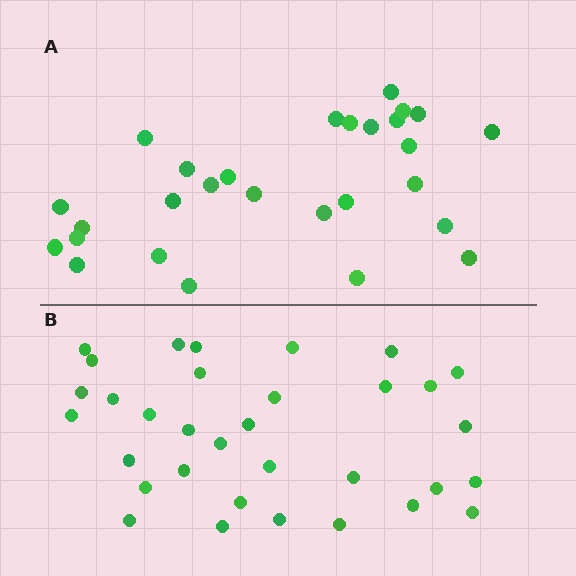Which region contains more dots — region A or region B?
Region B (the bottom region) has more dots.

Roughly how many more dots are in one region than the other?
Region B has about 5 more dots than region A.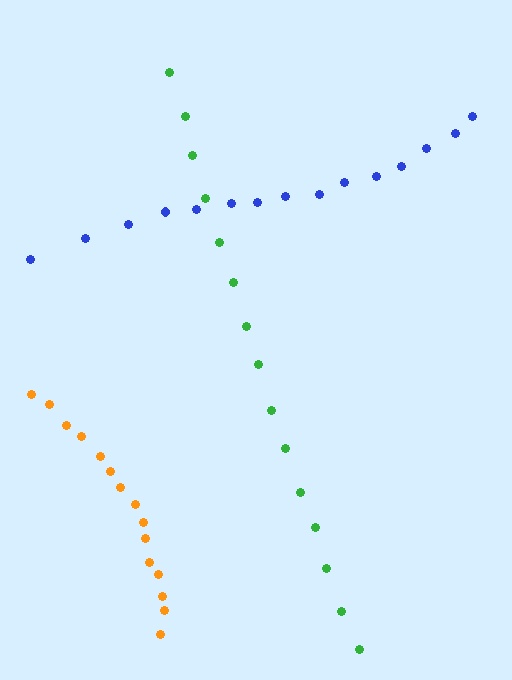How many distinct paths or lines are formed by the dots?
There are 3 distinct paths.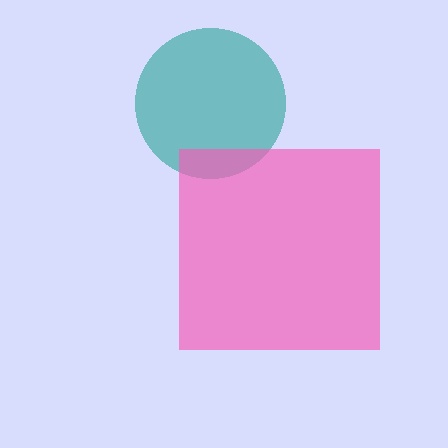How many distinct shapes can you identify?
There are 2 distinct shapes: a teal circle, a pink square.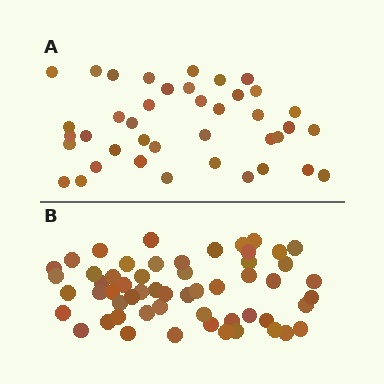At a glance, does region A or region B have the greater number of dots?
Region B (the bottom region) has more dots.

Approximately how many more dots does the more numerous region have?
Region B has approximately 15 more dots than region A.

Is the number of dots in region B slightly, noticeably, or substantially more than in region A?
Region B has noticeably more, but not dramatically so. The ratio is roughly 1.4 to 1.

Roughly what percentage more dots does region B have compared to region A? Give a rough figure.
About 40% more.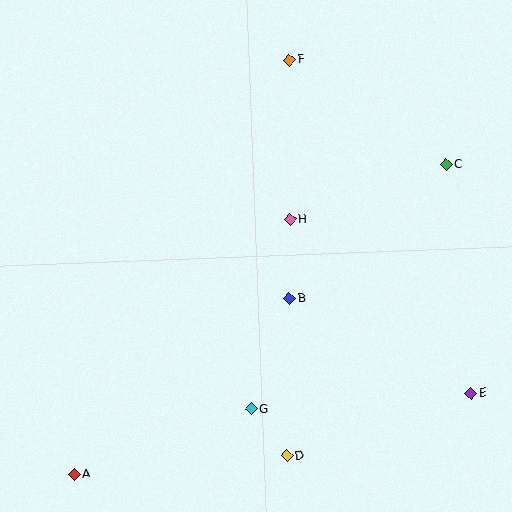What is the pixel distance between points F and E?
The distance between F and E is 380 pixels.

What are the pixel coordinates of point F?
Point F is at (289, 60).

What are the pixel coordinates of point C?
Point C is at (446, 164).